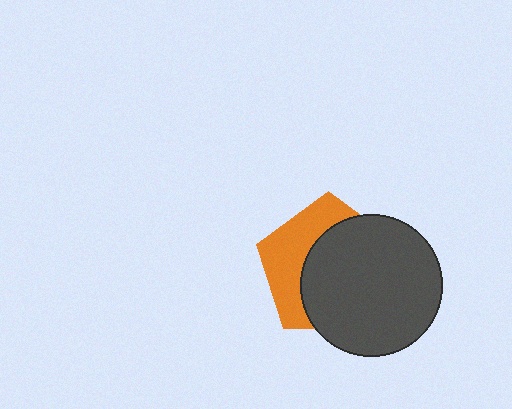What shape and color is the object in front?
The object in front is a dark gray circle.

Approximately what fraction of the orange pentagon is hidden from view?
Roughly 62% of the orange pentagon is hidden behind the dark gray circle.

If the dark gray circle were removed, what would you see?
You would see the complete orange pentagon.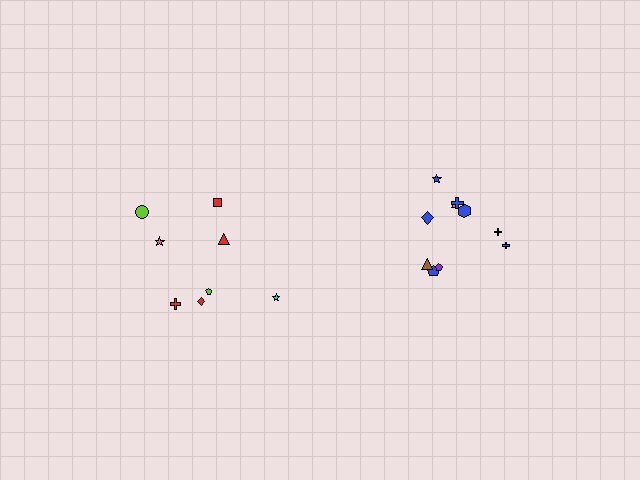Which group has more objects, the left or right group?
The right group.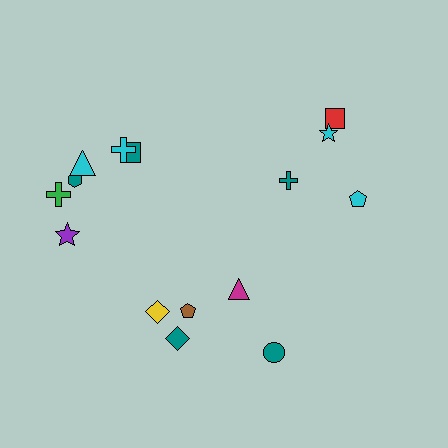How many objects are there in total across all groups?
There are 15 objects.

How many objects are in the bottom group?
There are 5 objects.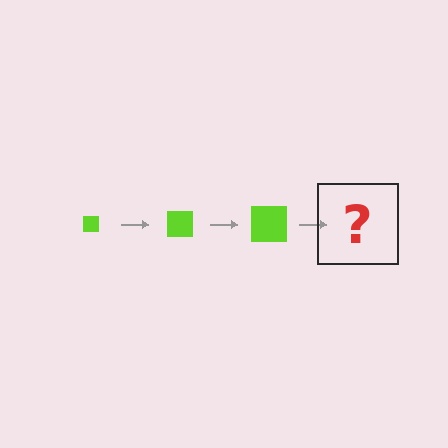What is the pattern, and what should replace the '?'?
The pattern is that the square gets progressively larger each step. The '?' should be a lime square, larger than the previous one.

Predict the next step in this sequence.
The next step is a lime square, larger than the previous one.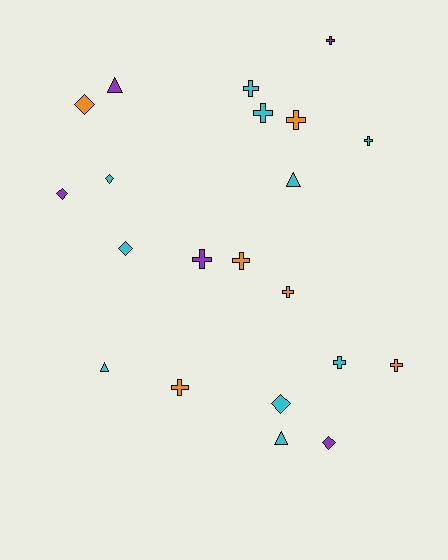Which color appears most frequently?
Cyan, with 10 objects.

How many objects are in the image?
There are 21 objects.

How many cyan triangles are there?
There are 3 cyan triangles.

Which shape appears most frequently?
Cross, with 11 objects.